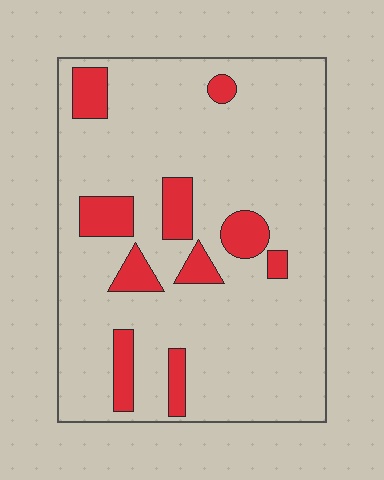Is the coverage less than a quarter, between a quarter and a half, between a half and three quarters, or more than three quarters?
Less than a quarter.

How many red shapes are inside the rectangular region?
10.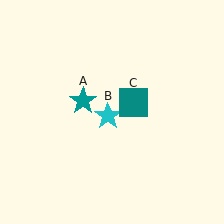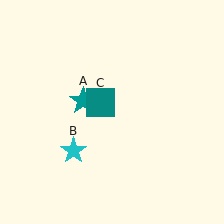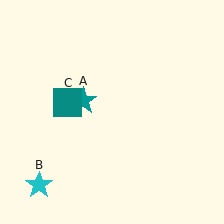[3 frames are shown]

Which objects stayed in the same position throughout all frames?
Teal star (object A) remained stationary.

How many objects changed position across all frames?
2 objects changed position: cyan star (object B), teal square (object C).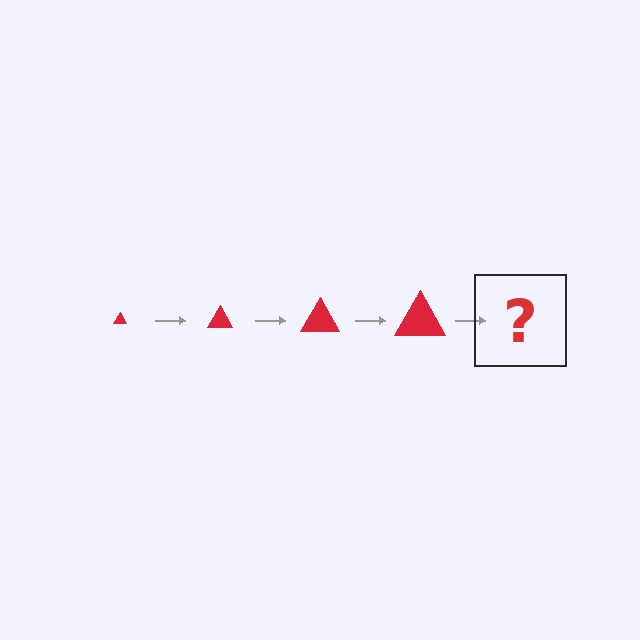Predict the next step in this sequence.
The next step is a red triangle, larger than the previous one.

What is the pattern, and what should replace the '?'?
The pattern is that the triangle gets progressively larger each step. The '?' should be a red triangle, larger than the previous one.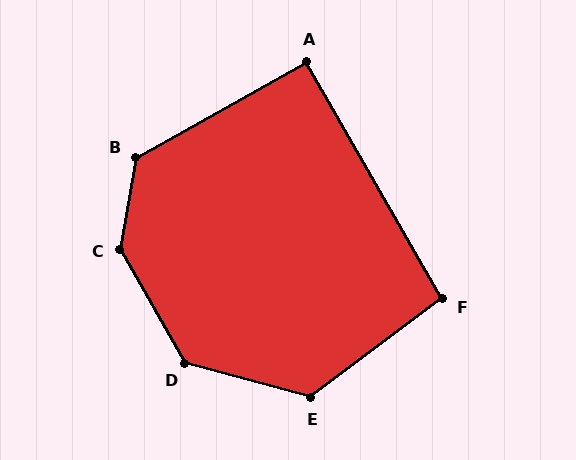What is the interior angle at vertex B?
Approximately 129 degrees (obtuse).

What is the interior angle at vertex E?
Approximately 128 degrees (obtuse).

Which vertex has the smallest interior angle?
A, at approximately 91 degrees.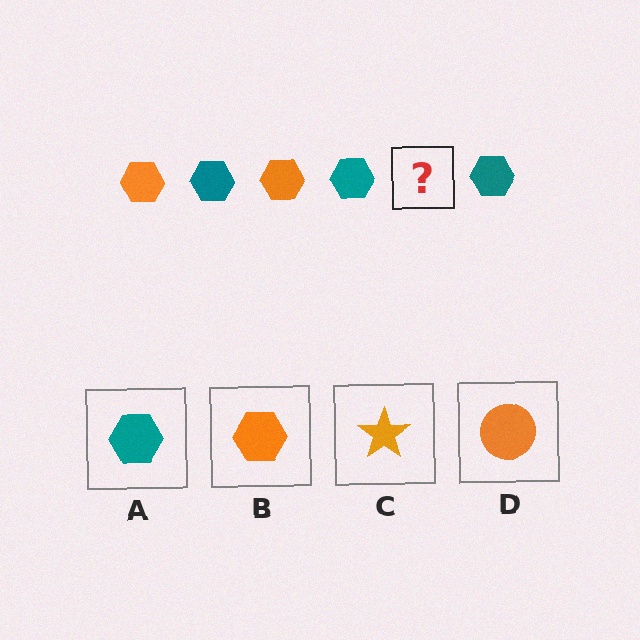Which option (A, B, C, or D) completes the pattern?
B.